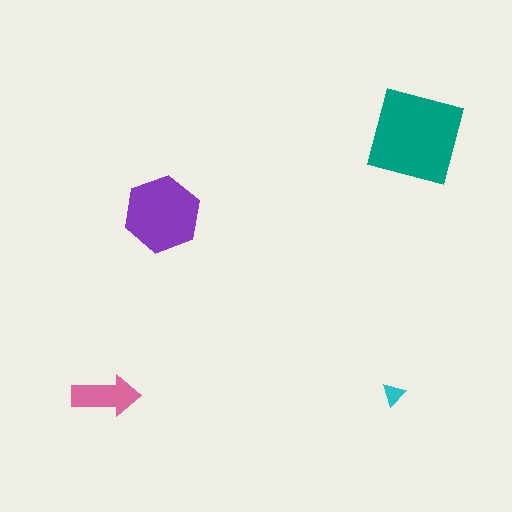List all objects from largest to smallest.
The teal square, the purple hexagon, the pink arrow, the cyan triangle.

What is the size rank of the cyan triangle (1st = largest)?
4th.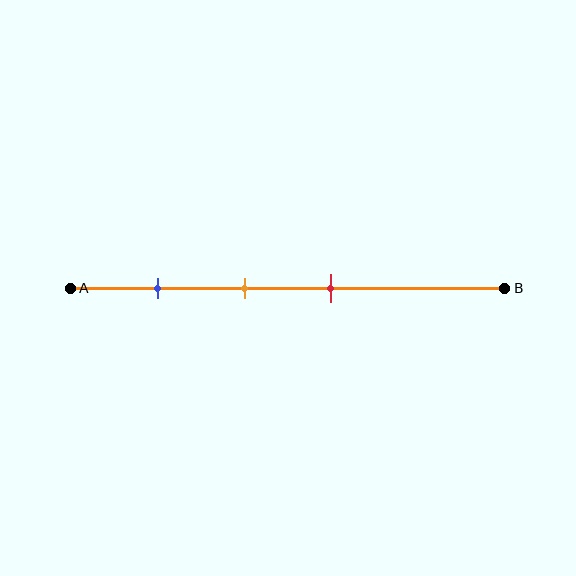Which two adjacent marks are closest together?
The orange and red marks are the closest adjacent pair.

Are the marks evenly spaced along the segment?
Yes, the marks are approximately evenly spaced.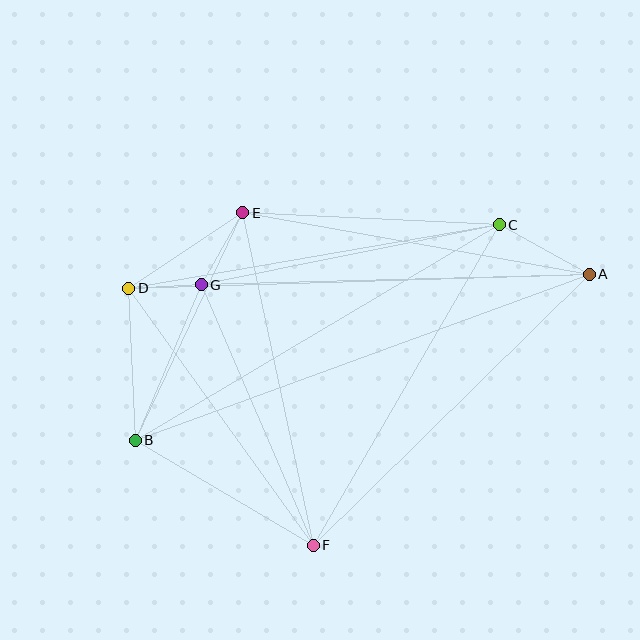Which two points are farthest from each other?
Points A and B are farthest from each other.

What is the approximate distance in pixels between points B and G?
The distance between B and G is approximately 169 pixels.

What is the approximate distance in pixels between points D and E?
The distance between D and E is approximately 137 pixels.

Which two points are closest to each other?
Points D and G are closest to each other.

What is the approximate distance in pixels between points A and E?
The distance between A and E is approximately 352 pixels.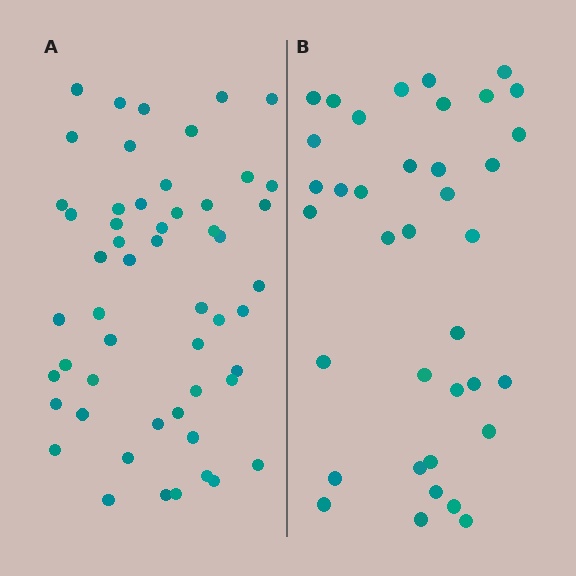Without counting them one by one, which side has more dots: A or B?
Region A (the left region) has more dots.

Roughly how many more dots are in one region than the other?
Region A has approximately 15 more dots than region B.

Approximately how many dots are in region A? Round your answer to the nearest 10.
About 50 dots. (The exact count is 53, which rounds to 50.)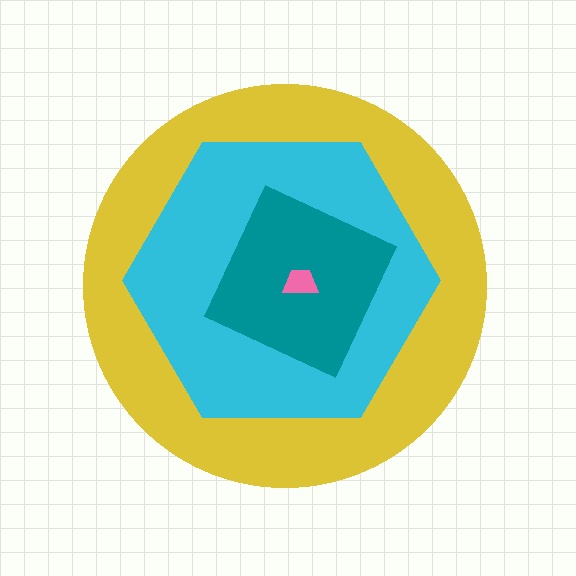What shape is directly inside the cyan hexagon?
The teal square.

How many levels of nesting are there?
4.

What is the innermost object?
The pink trapezoid.